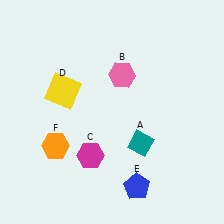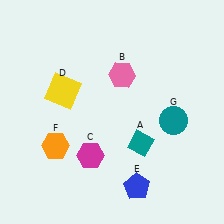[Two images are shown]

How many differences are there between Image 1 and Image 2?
There is 1 difference between the two images.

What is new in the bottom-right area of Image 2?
A teal circle (G) was added in the bottom-right area of Image 2.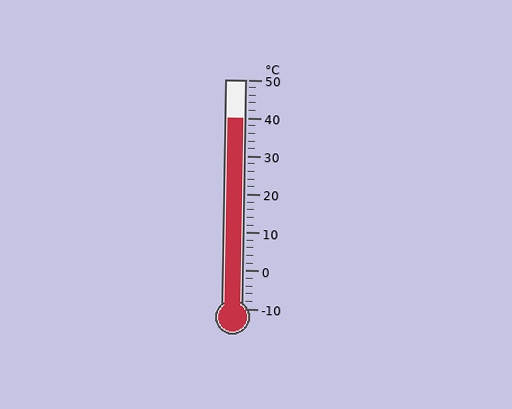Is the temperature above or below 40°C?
The temperature is at 40°C.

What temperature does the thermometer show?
The thermometer shows approximately 40°C.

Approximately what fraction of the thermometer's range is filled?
The thermometer is filled to approximately 85% of its range.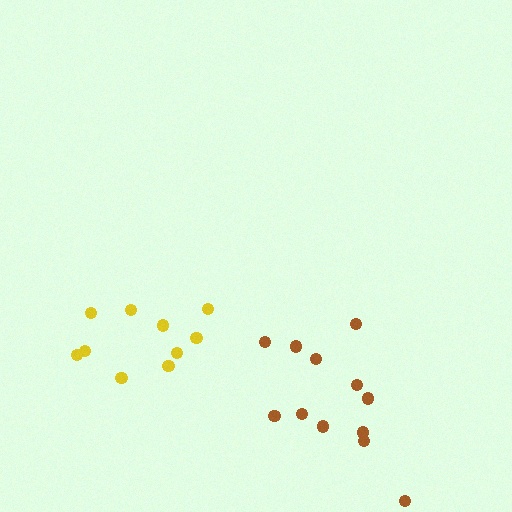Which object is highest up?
The yellow cluster is topmost.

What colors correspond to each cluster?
The clusters are colored: yellow, brown.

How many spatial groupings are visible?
There are 2 spatial groupings.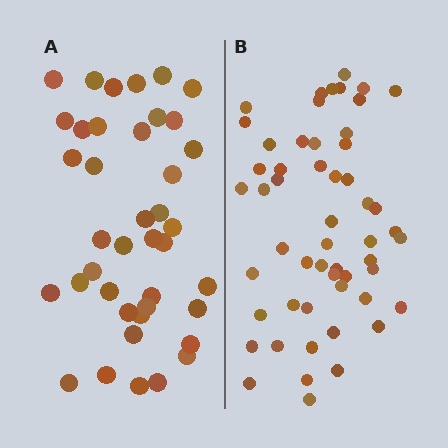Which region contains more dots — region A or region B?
Region B (the right region) has more dots.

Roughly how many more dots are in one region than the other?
Region B has approximately 15 more dots than region A.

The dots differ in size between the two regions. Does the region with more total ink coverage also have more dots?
No. Region A has more total ink coverage because its dots are larger, but region B actually contains more individual dots. Total area can be misleading — the number of items is what matters here.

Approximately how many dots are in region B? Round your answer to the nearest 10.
About 50 dots. (The exact count is 54, which rounds to 50.)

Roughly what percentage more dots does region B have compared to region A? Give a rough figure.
About 35% more.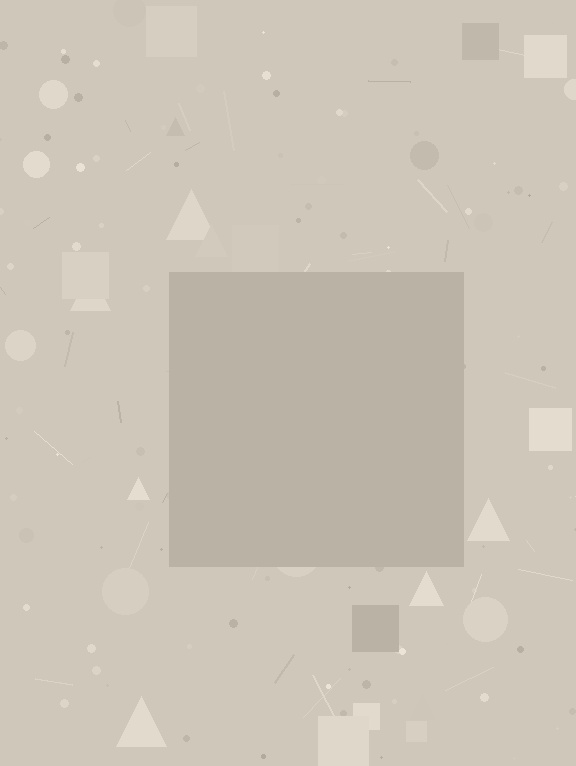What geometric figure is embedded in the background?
A square is embedded in the background.